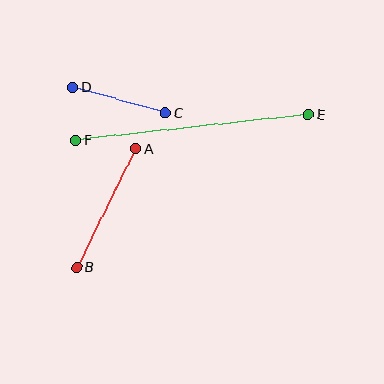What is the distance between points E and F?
The distance is approximately 234 pixels.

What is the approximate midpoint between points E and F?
The midpoint is at approximately (192, 127) pixels.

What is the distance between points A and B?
The distance is approximately 132 pixels.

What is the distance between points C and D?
The distance is approximately 96 pixels.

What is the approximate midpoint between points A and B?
The midpoint is at approximately (106, 208) pixels.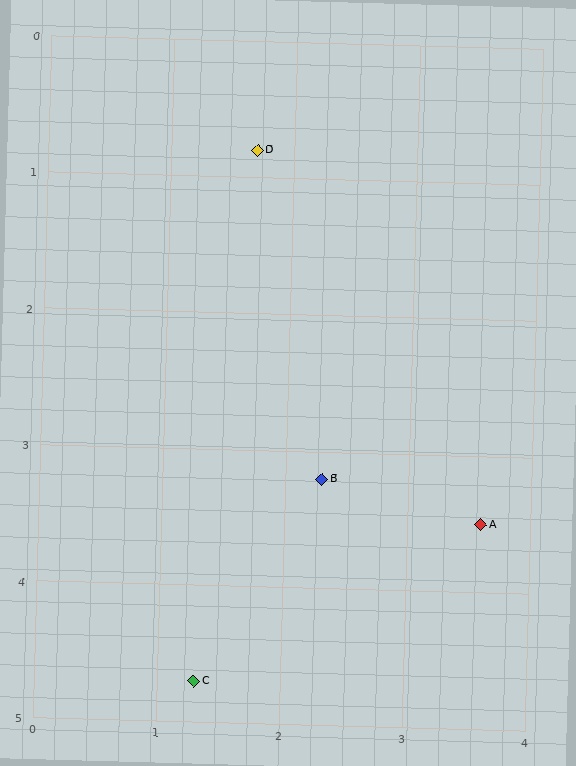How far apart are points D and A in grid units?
Points D and A are about 3.3 grid units apart.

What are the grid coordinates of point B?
Point B is at approximately (2.3, 3.2).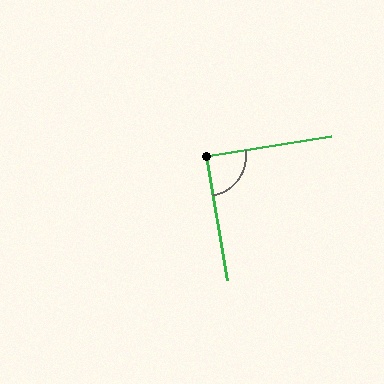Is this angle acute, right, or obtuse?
It is approximately a right angle.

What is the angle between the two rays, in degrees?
Approximately 89 degrees.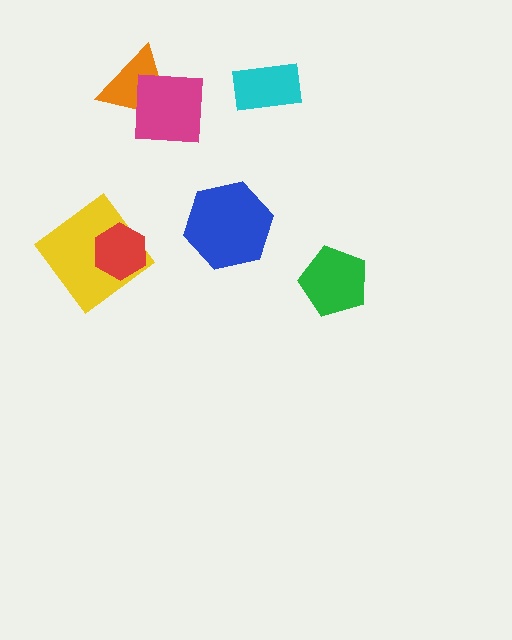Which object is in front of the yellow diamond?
The red hexagon is in front of the yellow diamond.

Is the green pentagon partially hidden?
No, no other shape covers it.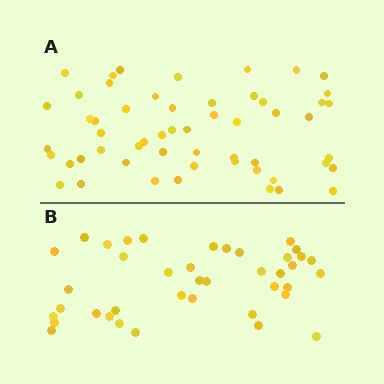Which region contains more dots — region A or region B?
Region A (the top region) has more dots.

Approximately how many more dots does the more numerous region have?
Region A has approximately 15 more dots than region B.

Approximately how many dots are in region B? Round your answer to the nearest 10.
About 40 dots.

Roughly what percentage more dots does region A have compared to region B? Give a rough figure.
About 40% more.